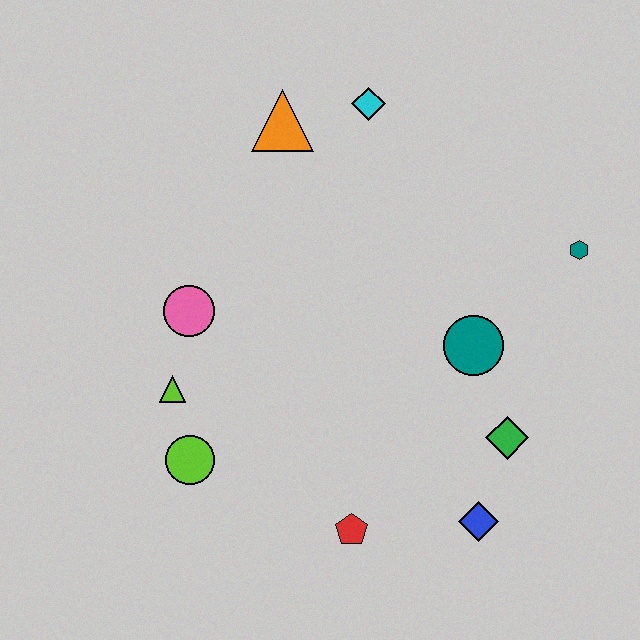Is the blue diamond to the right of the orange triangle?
Yes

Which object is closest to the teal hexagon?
The teal circle is closest to the teal hexagon.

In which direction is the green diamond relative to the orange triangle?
The green diamond is below the orange triangle.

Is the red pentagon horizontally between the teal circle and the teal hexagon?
No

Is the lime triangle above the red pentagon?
Yes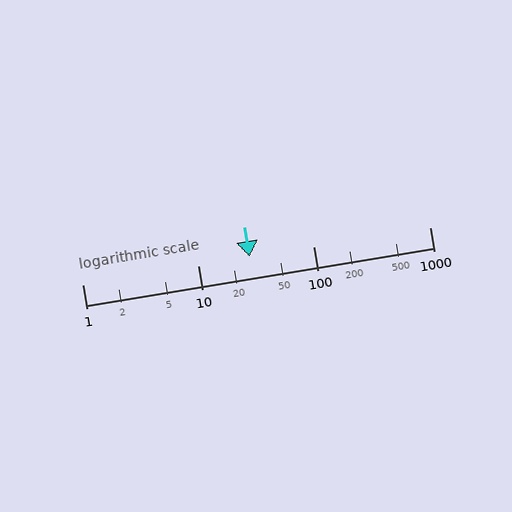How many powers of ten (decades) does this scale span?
The scale spans 3 decades, from 1 to 1000.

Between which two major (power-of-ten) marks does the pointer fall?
The pointer is between 10 and 100.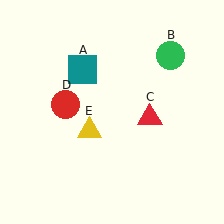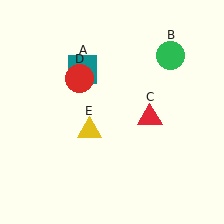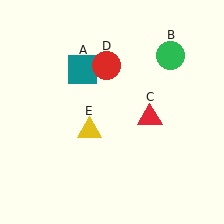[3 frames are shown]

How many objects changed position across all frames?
1 object changed position: red circle (object D).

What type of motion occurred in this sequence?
The red circle (object D) rotated clockwise around the center of the scene.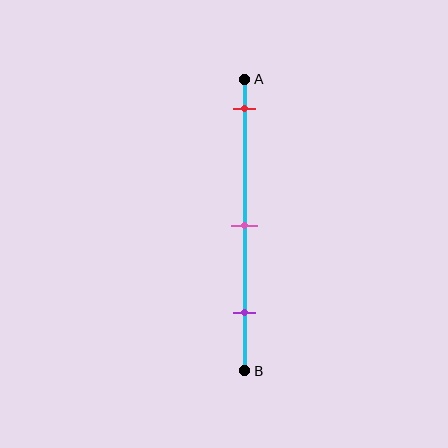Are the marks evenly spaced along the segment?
Yes, the marks are approximately evenly spaced.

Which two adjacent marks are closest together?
The pink and purple marks are the closest adjacent pair.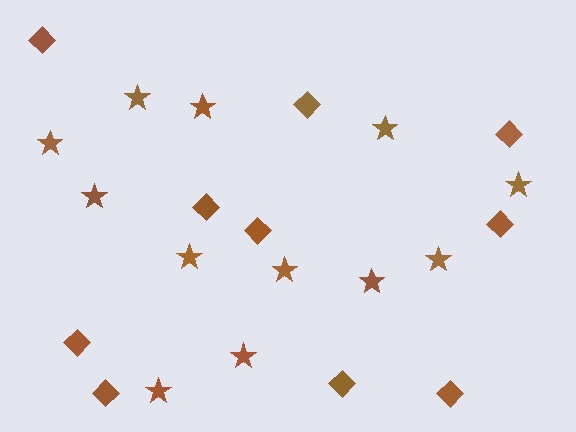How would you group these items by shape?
There are 2 groups: one group of stars (12) and one group of diamonds (10).